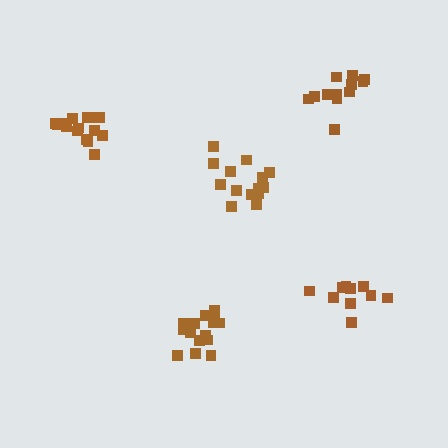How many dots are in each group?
Group 1: 14 dots, Group 2: 10 dots, Group 3: 15 dots, Group 4: 12 dots, Group 5: 15 dots (66 total).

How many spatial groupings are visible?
There are 5 spatial groupings.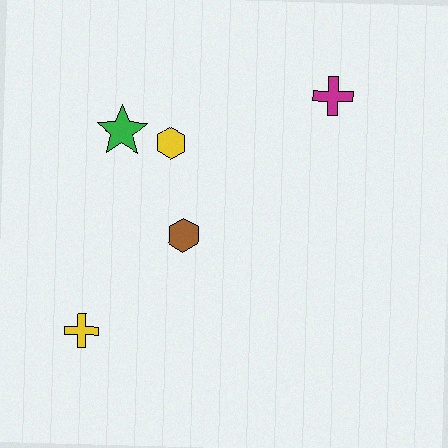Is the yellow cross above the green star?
No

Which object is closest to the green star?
The yellow hexagon is closest to the green star.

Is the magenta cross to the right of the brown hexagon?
Yes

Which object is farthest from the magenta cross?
The yellow cross is farthest from the magenta cross.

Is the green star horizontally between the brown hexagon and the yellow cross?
Yes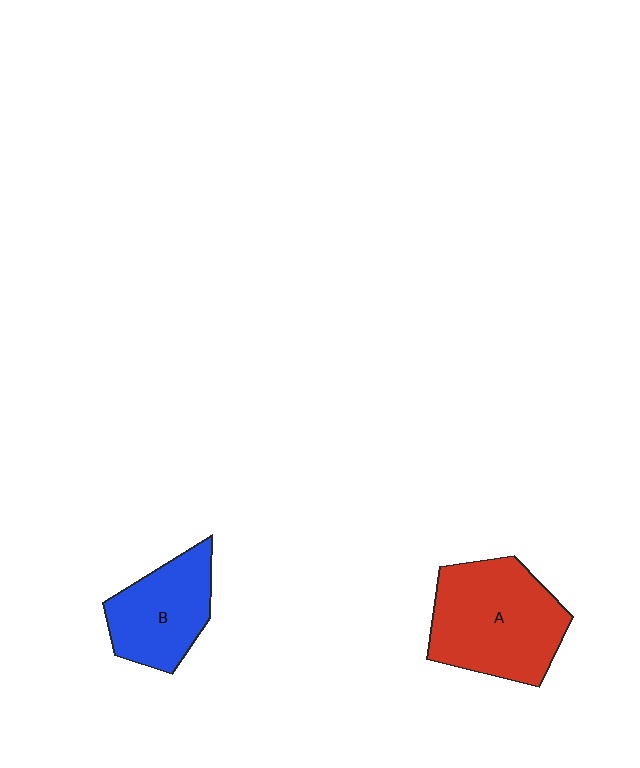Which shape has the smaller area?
Shape B (blue).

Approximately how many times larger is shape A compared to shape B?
Approximately 1.5 times.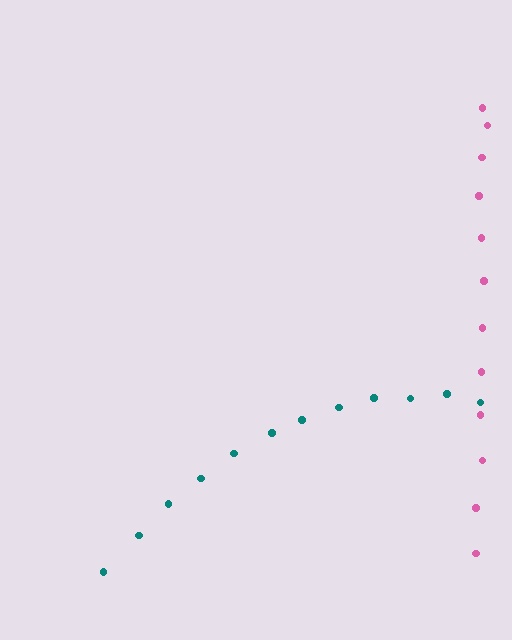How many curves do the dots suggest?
There are 2 distinct paths.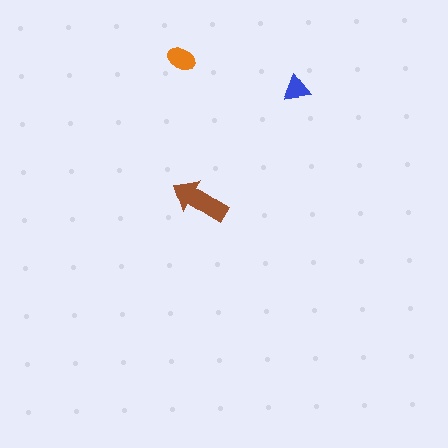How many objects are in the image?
There are 3 objects in the image.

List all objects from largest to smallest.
The brown arrow, the orange ellipse, the blue triangle.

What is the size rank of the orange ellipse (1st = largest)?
2nd.